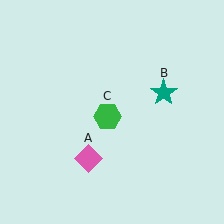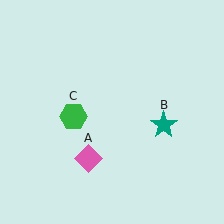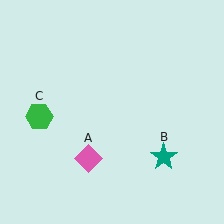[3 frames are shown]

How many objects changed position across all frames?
2 objects changed position: teal star (object B), green hexagon (object C).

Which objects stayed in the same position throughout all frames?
Pink diamond (object A) remained stationary.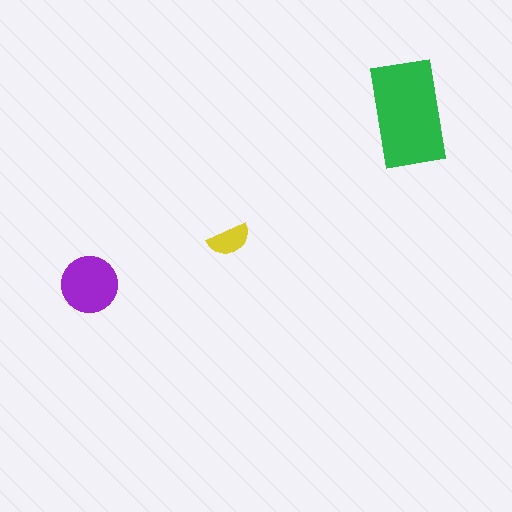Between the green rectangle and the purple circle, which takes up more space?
The green rectangle.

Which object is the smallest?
The yellow semicircle.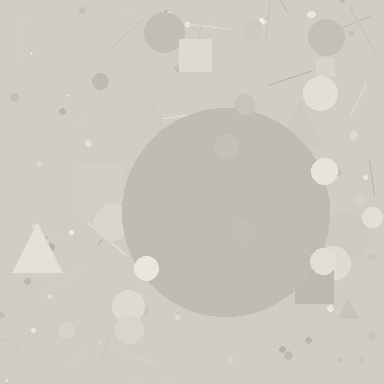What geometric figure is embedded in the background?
A circle is embedded in the background.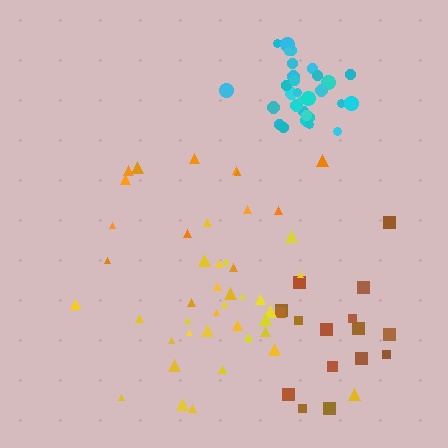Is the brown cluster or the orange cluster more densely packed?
Brown.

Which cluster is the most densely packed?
Cyan.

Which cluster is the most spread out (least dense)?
Orange.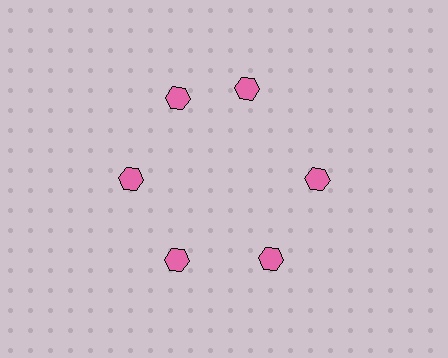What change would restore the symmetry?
The symmetry would be restored by rotating it back into even spacing with its neighbors so that all 6 hexagons sit at equal angles and equal distance from the center.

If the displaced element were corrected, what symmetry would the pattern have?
It would have 6-fold rotational symmetry — the pattern would map onto itself every 60 degrees.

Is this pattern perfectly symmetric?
No. The 6 pink hexagons are arranged in a ring, but one element near the 1 o'clock position is rotated out of alignment along the ring, breaking the 6-fold rotational symmetry.